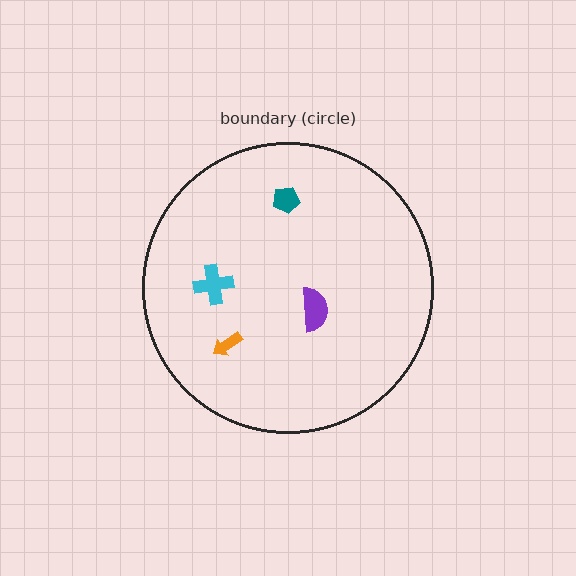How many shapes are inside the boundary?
4 inside, 0 outside.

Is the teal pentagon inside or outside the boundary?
Inside.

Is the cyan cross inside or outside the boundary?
Inside.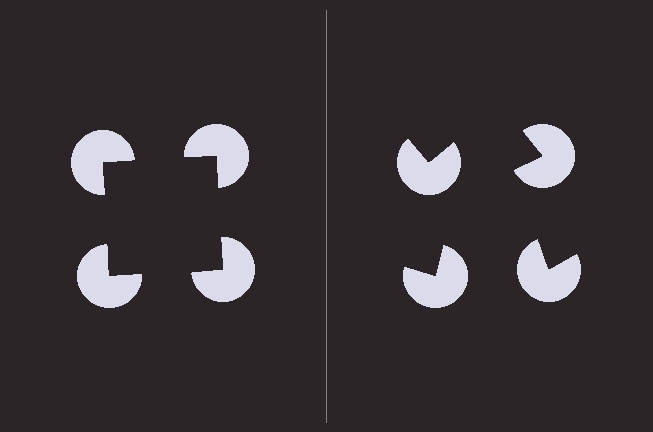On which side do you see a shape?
An illusory square appears on the left side. On the right side the wedge cuts are rotated, so no coherent shape forms.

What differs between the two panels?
The pac-man discs are positioned identically on both sides; only the wedge orientations differ. On the left they align to a square; on the right they are misaligned.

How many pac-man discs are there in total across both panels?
8 — 4 on each side.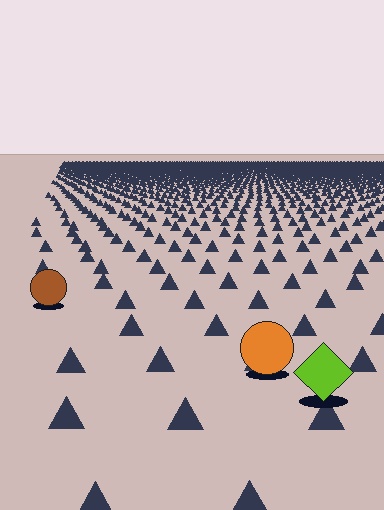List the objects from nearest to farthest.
From nearest to farthest: the lime diamond, the orange circle, the brown circle.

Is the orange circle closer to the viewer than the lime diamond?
No. The lime diamond is closer — you can tell from the texture gradient: the ground texture is coarser near it.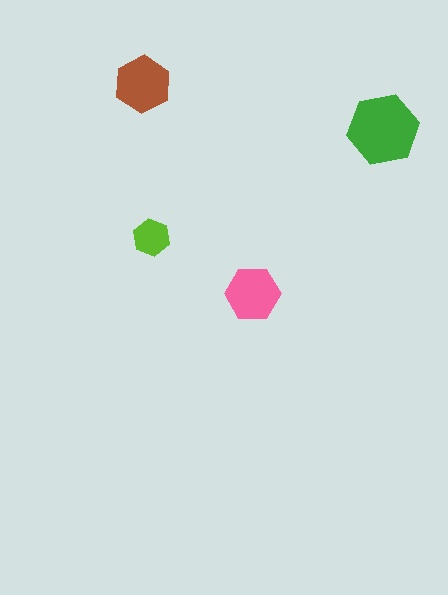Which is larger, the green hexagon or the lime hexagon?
The green one.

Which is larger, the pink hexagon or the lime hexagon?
The pink one.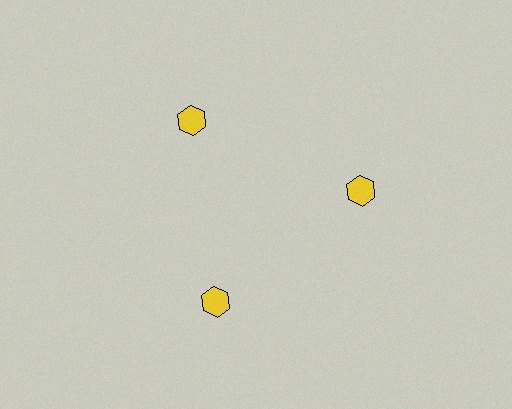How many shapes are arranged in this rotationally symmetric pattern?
There are 3 shapes, arranged in 3 groups of 1.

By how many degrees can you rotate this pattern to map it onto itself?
The pattern maps onto itself every 120 degrees of rotation.